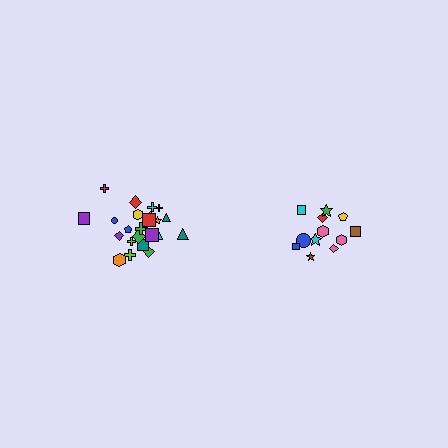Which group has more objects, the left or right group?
The left group.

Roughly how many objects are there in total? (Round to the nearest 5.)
Roughly 35 objects in total.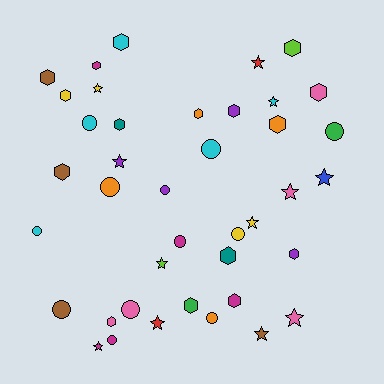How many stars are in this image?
There are 12 stars.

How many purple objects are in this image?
There are 4 purple objects.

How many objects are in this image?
There are 40 objects.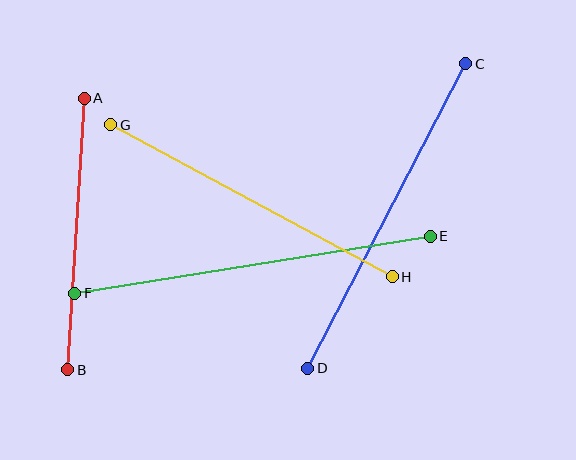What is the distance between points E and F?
The distance is approximately 360 pixels.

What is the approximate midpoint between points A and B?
The midpoint is at approximately (76, 234) pixels.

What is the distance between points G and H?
The distance is approximately 320 pixels.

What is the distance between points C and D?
The distance is approximately 343 pixels.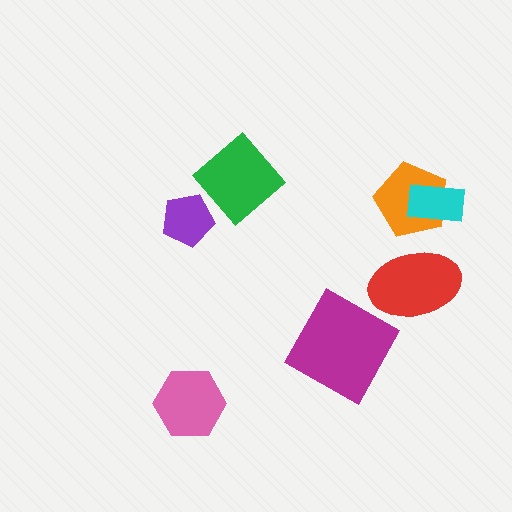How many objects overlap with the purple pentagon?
1 object overlaps with the purple pentagon.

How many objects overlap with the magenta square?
0 objects overlap with the magenta square.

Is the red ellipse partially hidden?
No, no other shape covers it.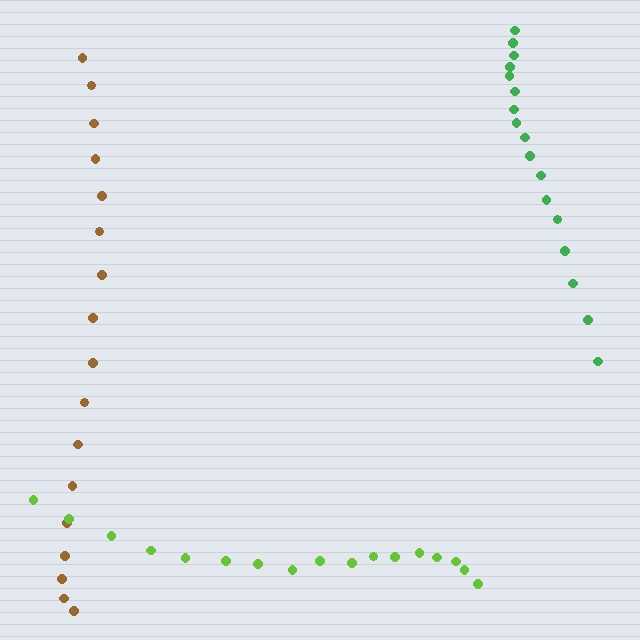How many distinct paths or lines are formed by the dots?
There are 3 distinct paths.